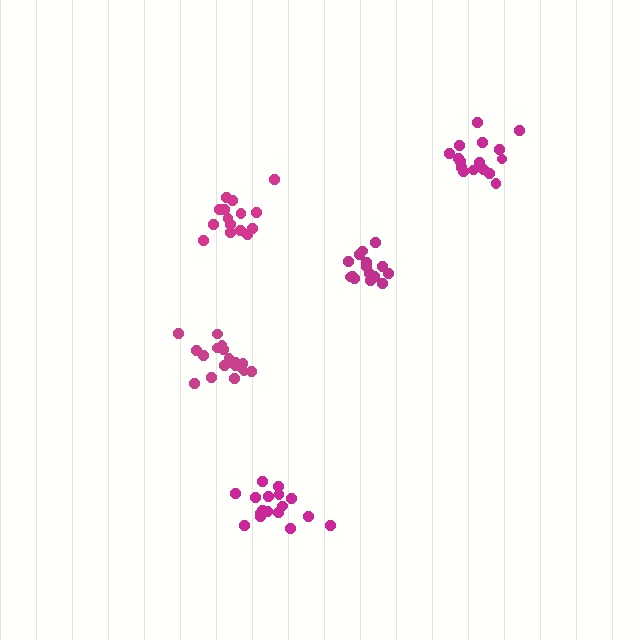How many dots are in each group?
Group 1: 17 dots, Group 2: 15 dots, Group 3: 15 dots, Group 4: 16 dots, Group 5: 18 dots (81 total).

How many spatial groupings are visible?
There are 5 spatial groupings.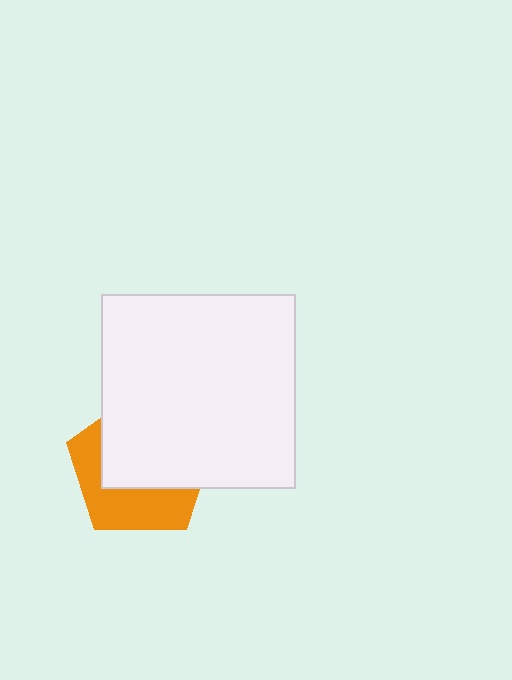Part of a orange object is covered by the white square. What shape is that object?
It is a pentagon.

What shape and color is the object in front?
The object in front is a white square.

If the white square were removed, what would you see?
You would see the complete orange pentagon.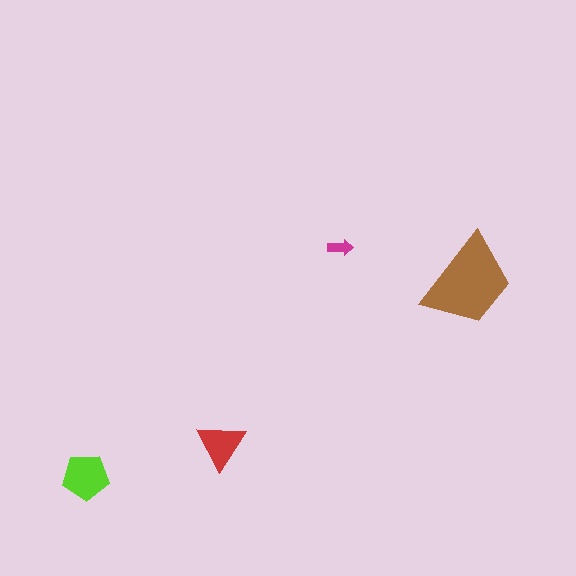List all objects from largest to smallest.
The brown trapezoid, the lime pentagon, the red triangle, the magenta arrow.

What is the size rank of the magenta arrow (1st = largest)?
4th.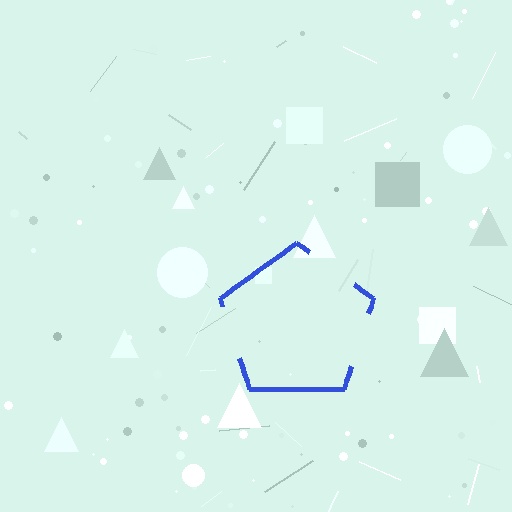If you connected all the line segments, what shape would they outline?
They would outline a pentagon.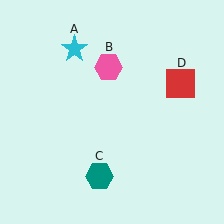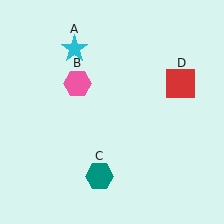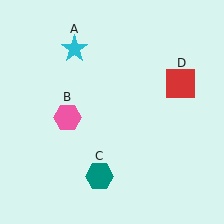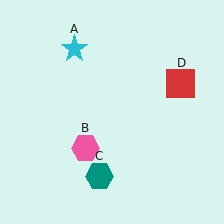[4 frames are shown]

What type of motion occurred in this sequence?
The pink hexagon (object B) rotated counterclockwise around the center of the scene.